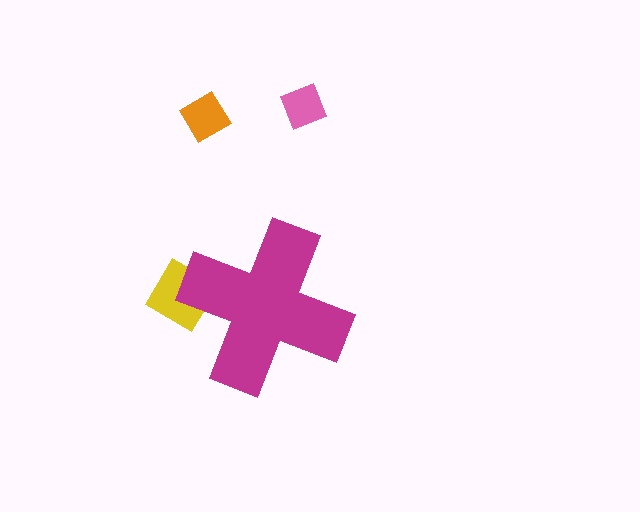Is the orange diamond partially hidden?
No, the orange diamond is fully visible.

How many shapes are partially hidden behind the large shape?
1 shape is partially hidden.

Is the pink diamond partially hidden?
No, the pink diamond is fully visible.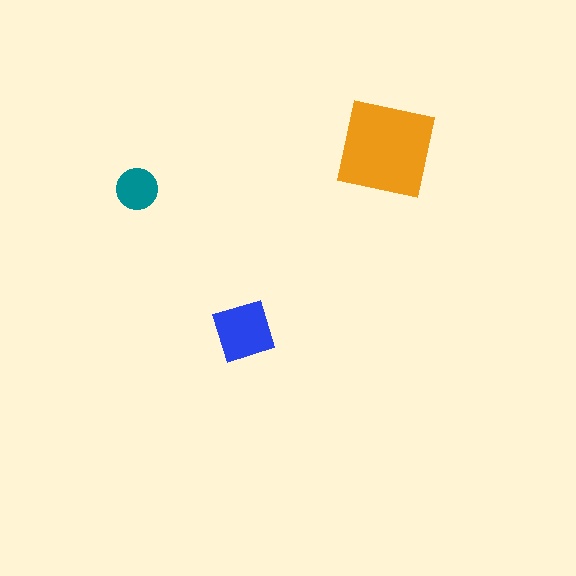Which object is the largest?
The orange square.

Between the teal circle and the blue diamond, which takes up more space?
The blue diamond.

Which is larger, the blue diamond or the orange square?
The orange square.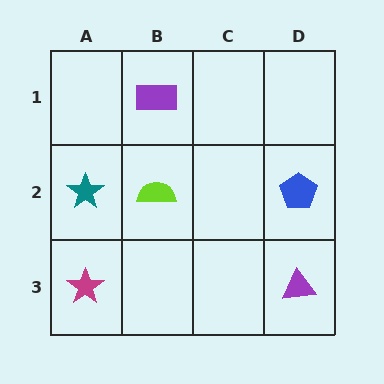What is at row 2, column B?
A lime semicircle.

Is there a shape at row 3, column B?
No, that cell is empty.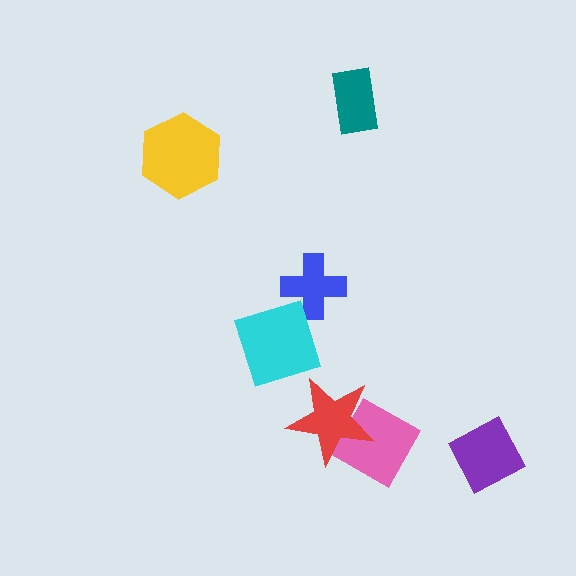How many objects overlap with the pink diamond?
1 object overlaps with the pink diamond.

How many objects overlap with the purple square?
0 objects overlap with the purple square.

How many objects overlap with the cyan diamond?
1 object overlaps with the cyan diamond.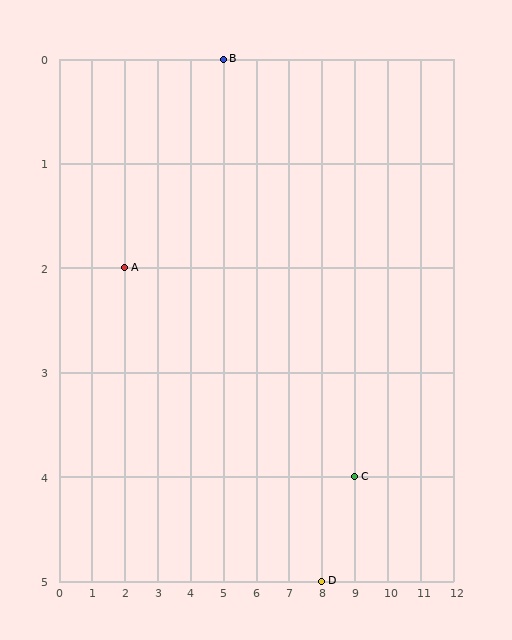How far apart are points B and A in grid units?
Points B and A are 3 columns and 2 rows apart (about 3.6 grid units diagonally).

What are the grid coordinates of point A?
Point A is at grid coordinates (2, 2).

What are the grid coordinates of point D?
Point D is at grid coordinates (8, 5).